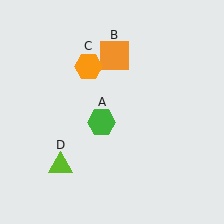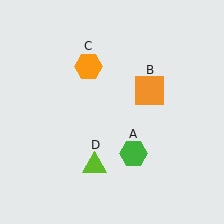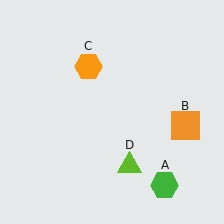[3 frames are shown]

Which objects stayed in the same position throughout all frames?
Orange hexagon (object C) remained stationary.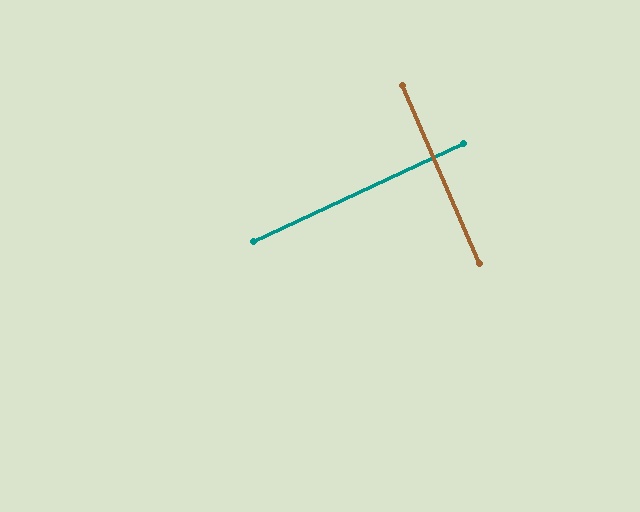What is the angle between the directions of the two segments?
Approximately 88 degrees.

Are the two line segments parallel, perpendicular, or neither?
Perpendicular — they meet at approximately 88°.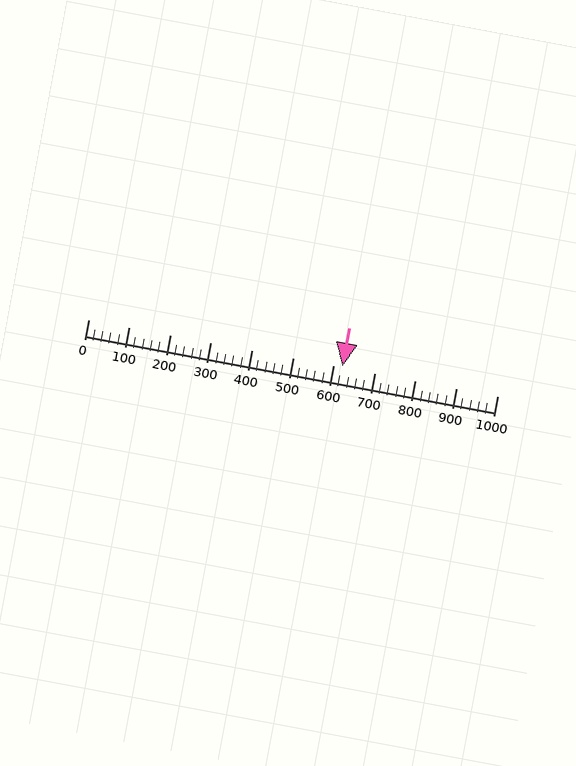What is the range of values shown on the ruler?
The ruler shows values from 0 to 1000.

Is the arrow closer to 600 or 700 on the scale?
The arrow is closer to 600.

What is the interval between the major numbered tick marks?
The major tick marks are spaced 100 units apart.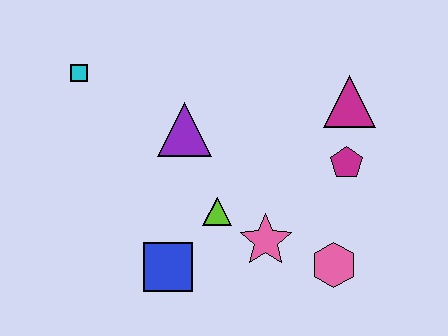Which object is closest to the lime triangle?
The pink star is closest to the lime triangle.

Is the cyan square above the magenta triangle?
Yes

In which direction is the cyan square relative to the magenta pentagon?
The cyan square is to the left of the magenta pentagon.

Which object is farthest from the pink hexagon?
The cyan square is farthest from the pink hexagon.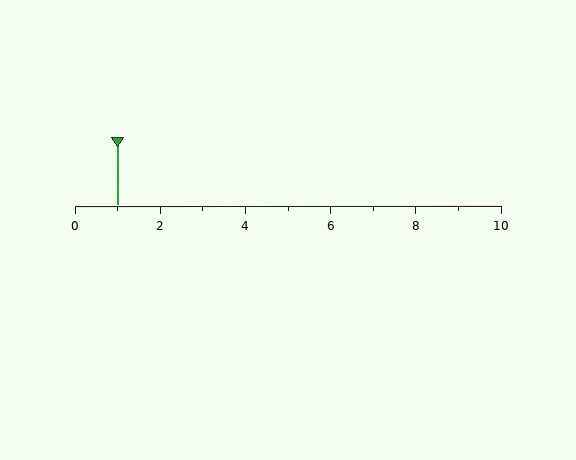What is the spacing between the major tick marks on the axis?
The major ticks are spaced 2 apart.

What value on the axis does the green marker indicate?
The marker indicates approximately 1.